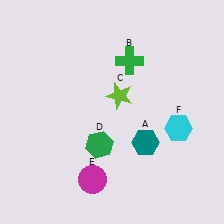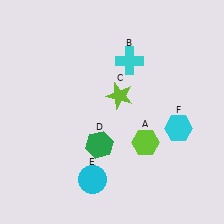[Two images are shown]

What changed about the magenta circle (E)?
In Image 1, E is magenta. In Image 2, it changed to cyan.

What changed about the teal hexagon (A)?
In Image 1, A is teal. In Image 2, it changed to lime.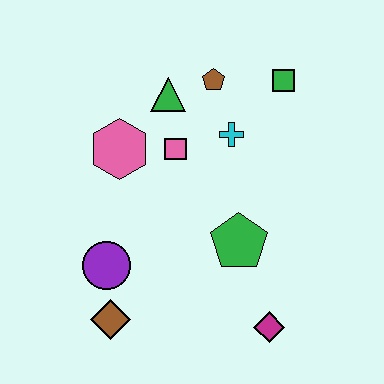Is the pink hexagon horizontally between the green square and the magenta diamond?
No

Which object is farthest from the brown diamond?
The green square is farthest from the brown diamond.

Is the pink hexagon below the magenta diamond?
No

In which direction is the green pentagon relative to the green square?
The green pentagon is below the green square.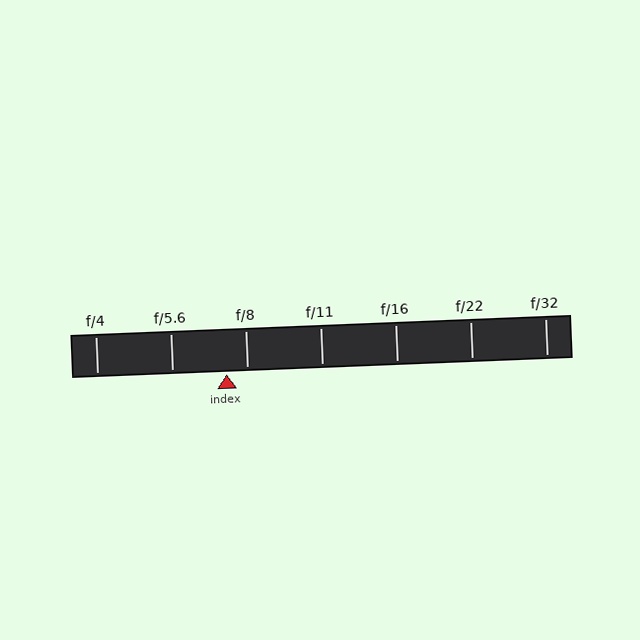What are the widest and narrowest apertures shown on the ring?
The widest aperture shown is f/4 and the narrowest is f/32.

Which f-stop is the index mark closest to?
The index mark is closest to f/8.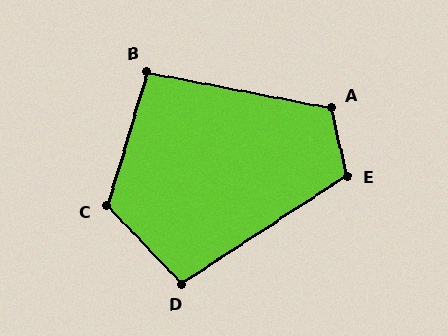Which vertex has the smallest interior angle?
B, at approximately 96 degrees.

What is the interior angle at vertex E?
Approximately 110 degrees (obtuse).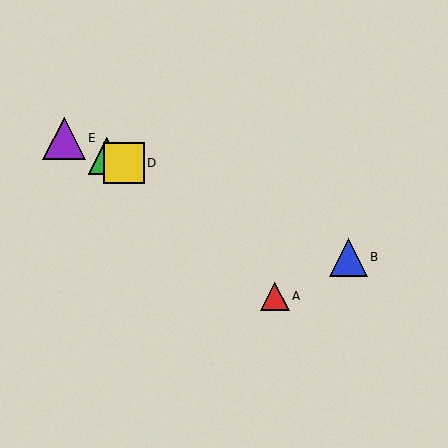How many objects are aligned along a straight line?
4 objects (B, C, D, E) are aligned along a straight line.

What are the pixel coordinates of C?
Object C is at (107, 156).